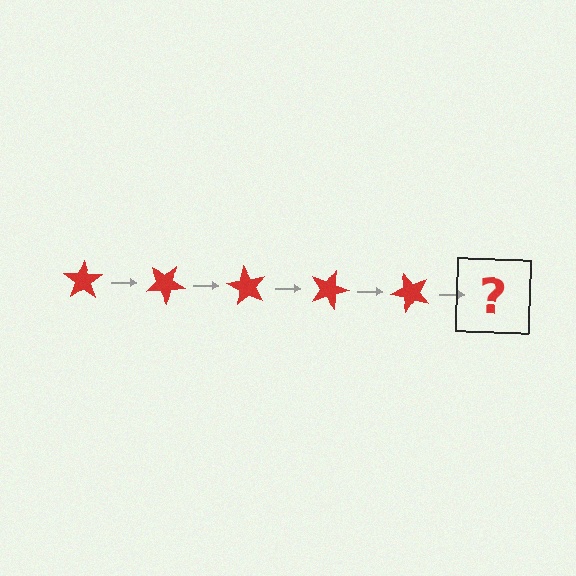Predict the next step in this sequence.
The next step is a red star rotated 150 degrees.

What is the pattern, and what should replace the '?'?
The pattern is that the star rotates 30 degrees each step. The '?' should be a red star rotated 150 degrees.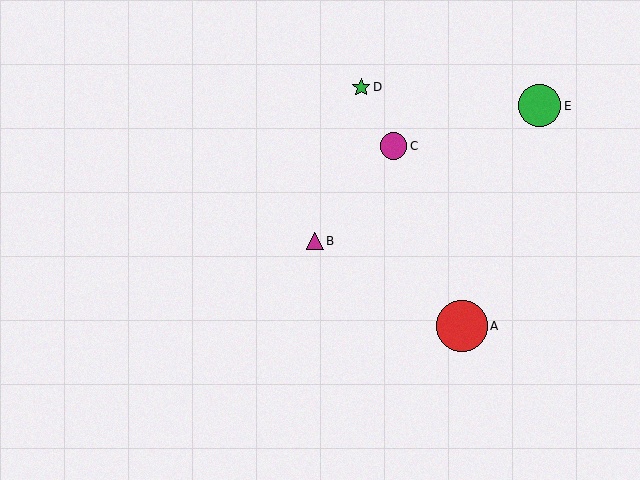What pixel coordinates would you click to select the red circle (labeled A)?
Click at (462, 326) to select the red circle A.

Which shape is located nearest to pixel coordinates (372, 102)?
The green star (labeled D) at (361, 87) is nearest to that location.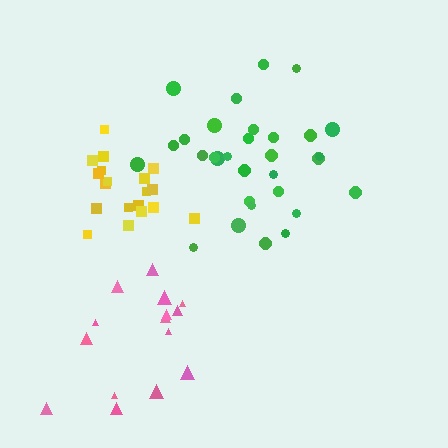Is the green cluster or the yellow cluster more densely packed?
Yellow.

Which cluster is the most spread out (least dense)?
Pink.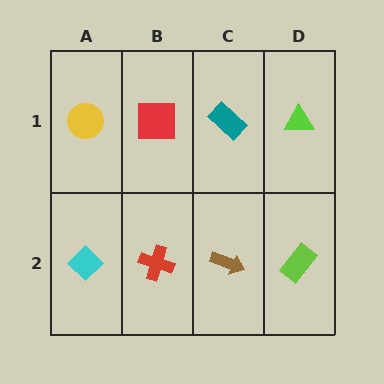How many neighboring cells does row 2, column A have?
2.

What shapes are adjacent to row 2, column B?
A red square (row 1, column B), a cyan diamond (row 2, column A), a brown arrow (row 2, column C).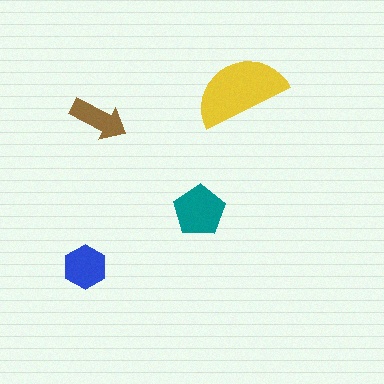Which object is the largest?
The yellow semicircle.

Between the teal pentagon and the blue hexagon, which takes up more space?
The teal pentagon.